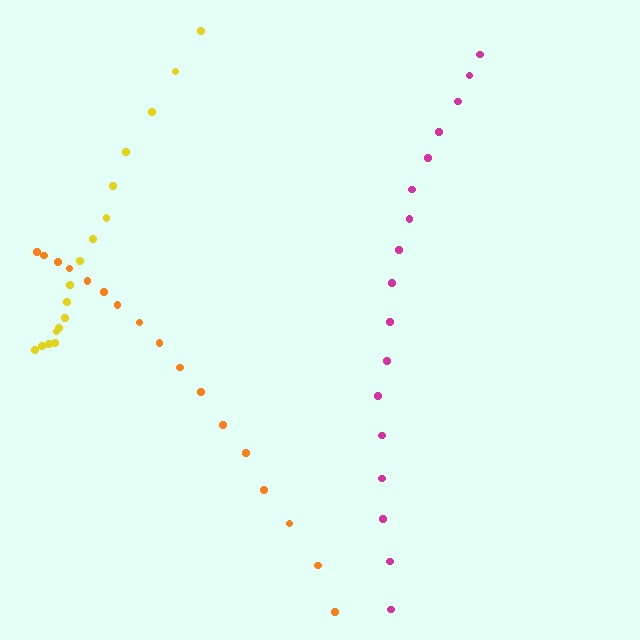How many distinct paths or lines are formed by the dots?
There are 3 distinct paths.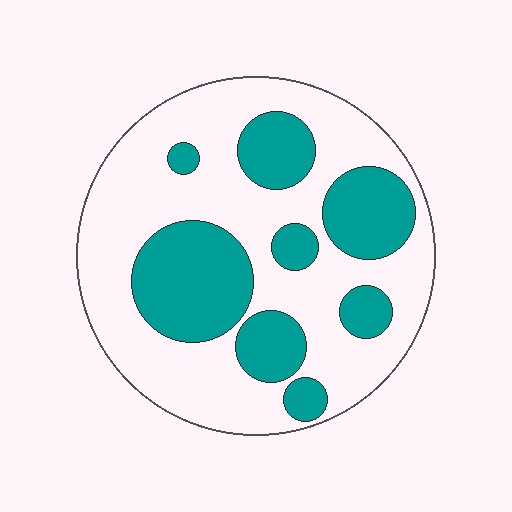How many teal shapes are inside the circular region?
8.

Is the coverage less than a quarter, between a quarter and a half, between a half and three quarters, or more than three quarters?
Between a quarter and a half.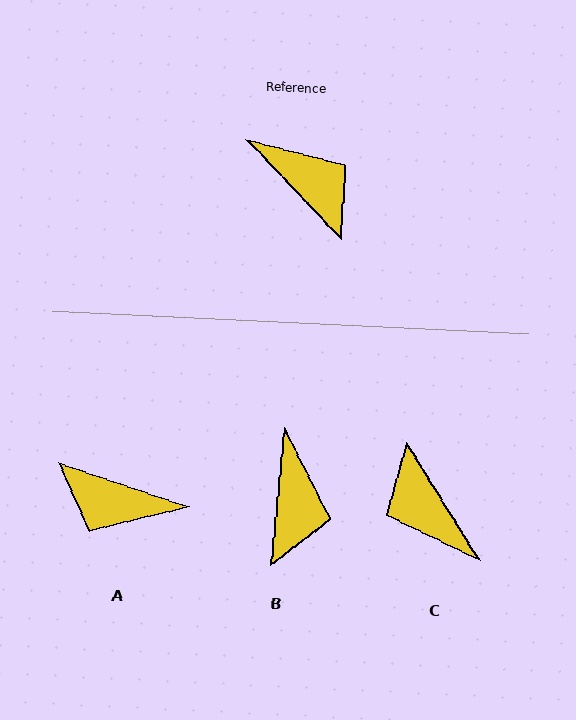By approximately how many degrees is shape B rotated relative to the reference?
Approximately 49 degrees clockwise.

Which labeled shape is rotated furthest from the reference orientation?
C, about 168 degrees away.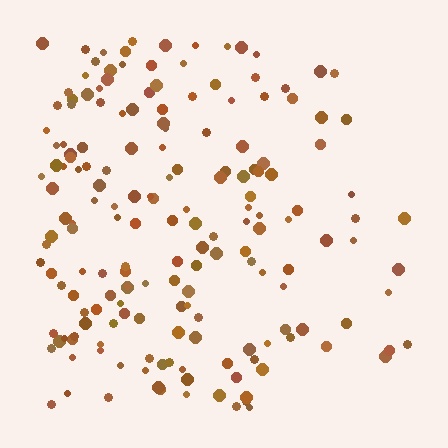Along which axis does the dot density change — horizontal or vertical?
Horizontal.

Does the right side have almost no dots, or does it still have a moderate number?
Still a moderate number, just noticeably fewer than the left.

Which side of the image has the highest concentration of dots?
The left.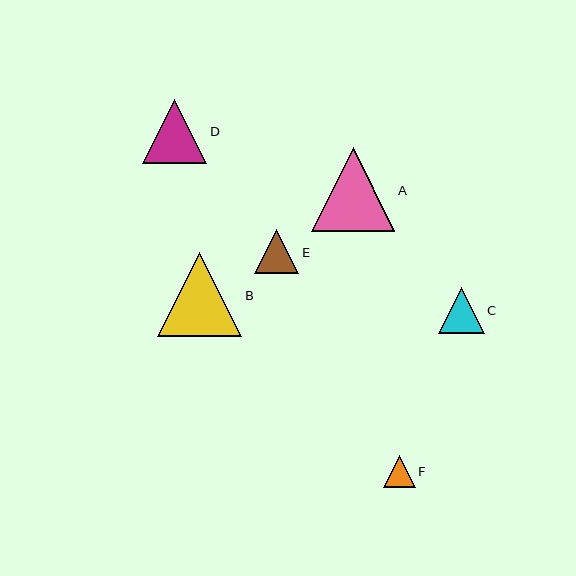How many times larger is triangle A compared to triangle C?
Triangle A is approximately 1.8 times the size of triangle C.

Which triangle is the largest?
Triangle B is the largest with a size of approximately 84 pixels.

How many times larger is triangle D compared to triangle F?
Triangle D is approximately 2.0 times the size of triangle F.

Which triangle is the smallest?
Triangle F is the smallest with a size of approximately 32 pixels.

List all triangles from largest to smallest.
From largest to smallest: B, A, D, C, E, F.